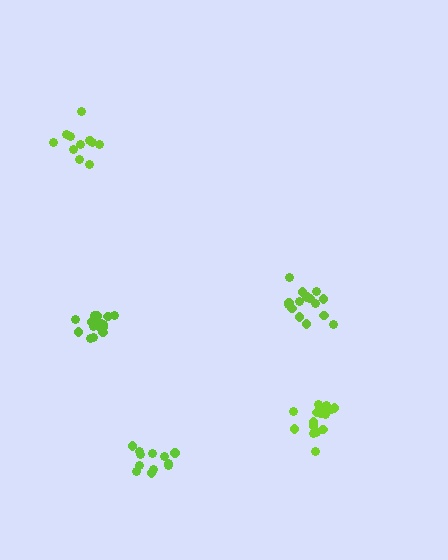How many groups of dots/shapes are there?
There are 5 groups.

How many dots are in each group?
Group 1: 13 dots, Group 2: 17 dots, Group 3: 17 dots, Group 4: 12 dots, Group 5: 16 dots (75 total).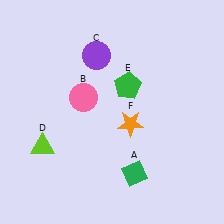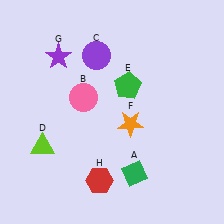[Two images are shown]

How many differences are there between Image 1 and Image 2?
There are 2 differences between the two images.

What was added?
A purple star (G), a red hexagon (H) were added in Image 2.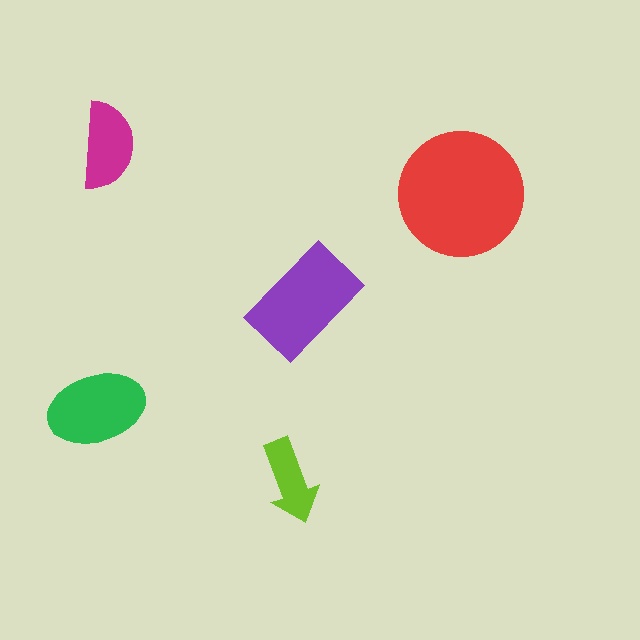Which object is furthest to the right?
The red circle is rightmost.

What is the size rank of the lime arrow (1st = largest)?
5th.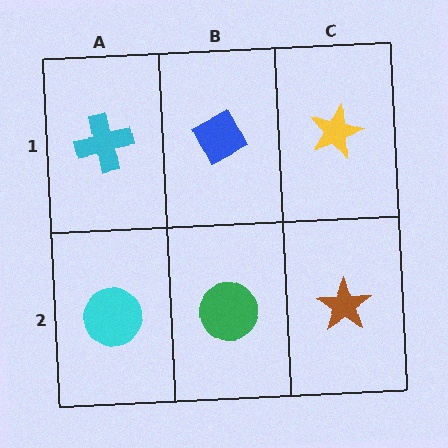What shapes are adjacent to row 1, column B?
A green circle (row 2, column B), a cyan cross (row 1, column A), a yellow star (row 1, column C).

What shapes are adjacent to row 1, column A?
A cyan circle (row 2, column A), a blue diamond (row 1, column B).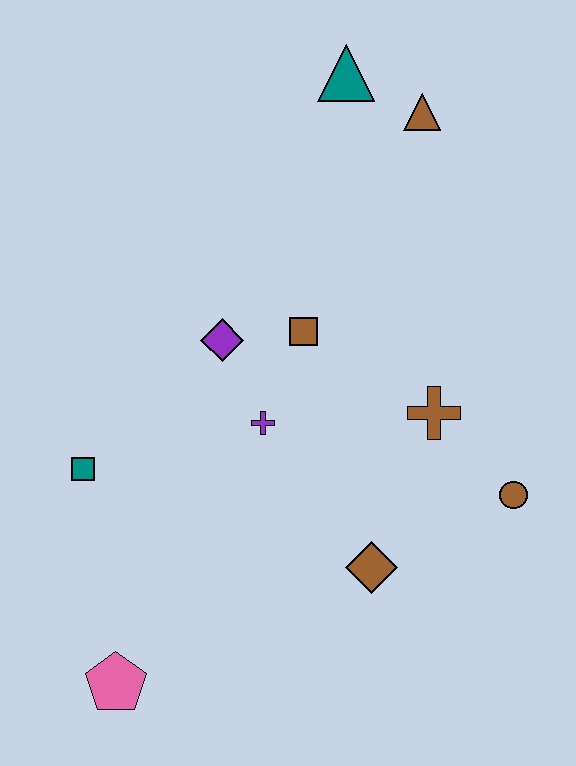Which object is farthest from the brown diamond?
The teal triangle is farthest from the brown diamond.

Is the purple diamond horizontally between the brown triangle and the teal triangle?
No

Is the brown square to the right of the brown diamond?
No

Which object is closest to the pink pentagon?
The teal square is closest to the pink pentagon.